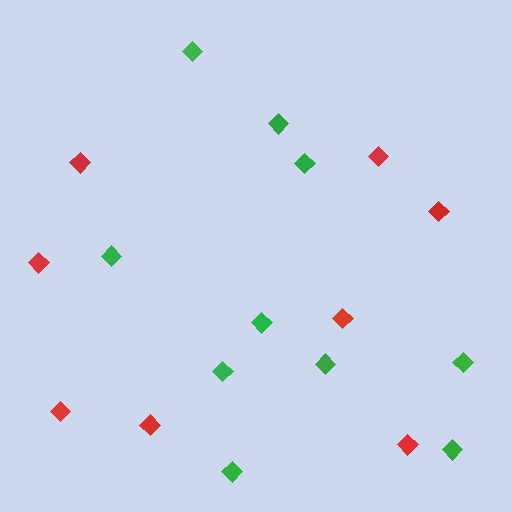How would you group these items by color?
There are 2 groups: one group of red diamonds (8) and one group of green diamonds (10).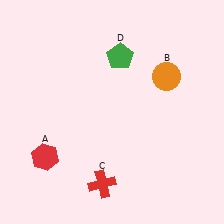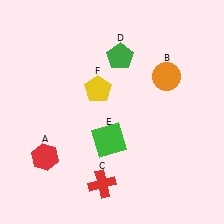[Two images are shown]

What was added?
A green square (E), a yellow pentagon (F) were added in Image 2.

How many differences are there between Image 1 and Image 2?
There are 2 differences between the two images.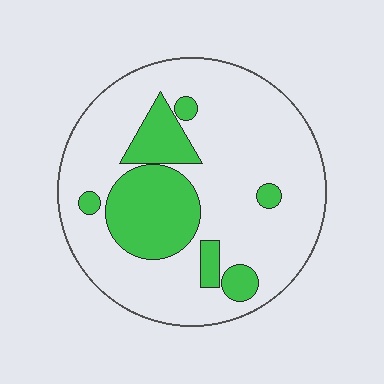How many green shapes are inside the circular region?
7.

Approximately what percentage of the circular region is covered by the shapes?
Approximately 25%.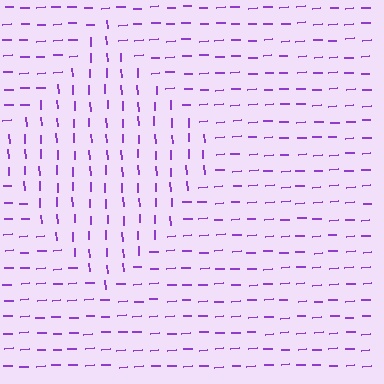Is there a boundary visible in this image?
Yes, there is a texture boundary formed by a change in line orientation.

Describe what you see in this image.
The image is filled with small purple line segments. A diamond region in the image has lines oriented differently from the surrounding lines, creating a visible texture boundary.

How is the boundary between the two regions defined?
The boundary is defined purely by a change in line orientation (approximately 89 degrees difference). All lines are the same color and thickness.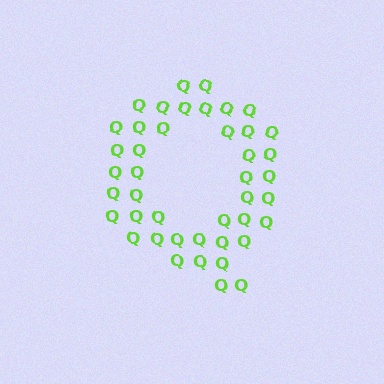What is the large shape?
The large shape is the letter Q.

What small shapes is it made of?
It is made of small letter Q's.